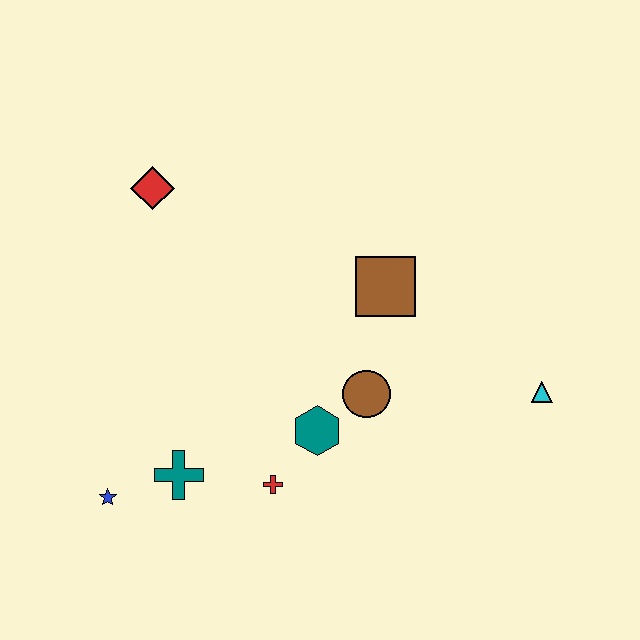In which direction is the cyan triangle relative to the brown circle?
The cyan triangle is to the right of the brown circle.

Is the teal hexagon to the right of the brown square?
No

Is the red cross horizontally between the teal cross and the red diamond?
No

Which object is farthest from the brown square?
The blue star is farthest from the brown square.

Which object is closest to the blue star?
The teal cross is closest to the blue star.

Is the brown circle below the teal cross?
No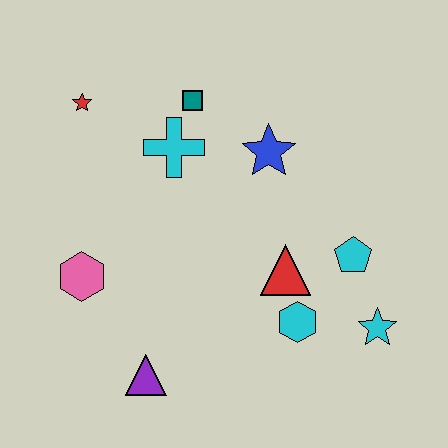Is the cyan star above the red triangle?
No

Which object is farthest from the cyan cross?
The cyan star is farthest from the cyan cross.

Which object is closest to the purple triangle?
The pink hexagon is closest to the purple triangle.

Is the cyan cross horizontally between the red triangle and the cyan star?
No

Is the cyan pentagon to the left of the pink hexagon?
No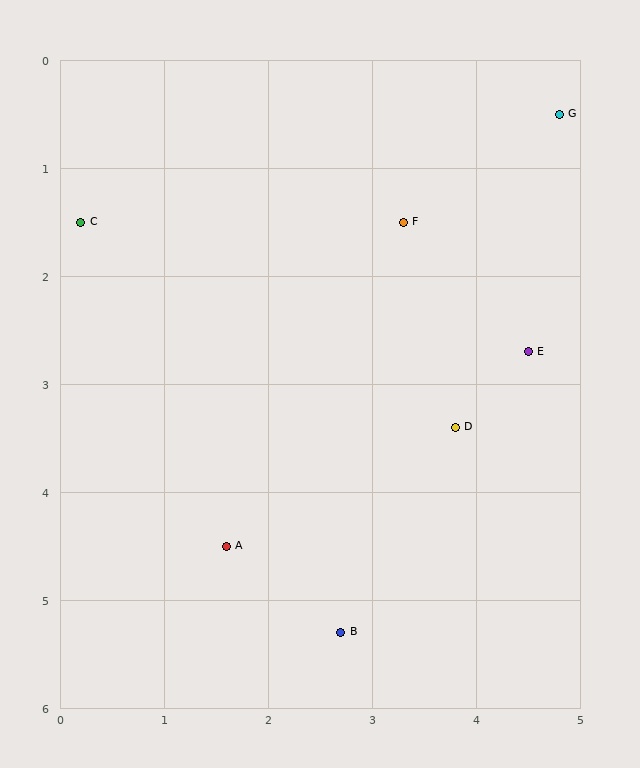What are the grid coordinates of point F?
Point F is at approximately (3.3, 1.5).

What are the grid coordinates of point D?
Point D is at approximately (3.8, 3.4).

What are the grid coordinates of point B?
Point B is at approximately (2.7, 5.3).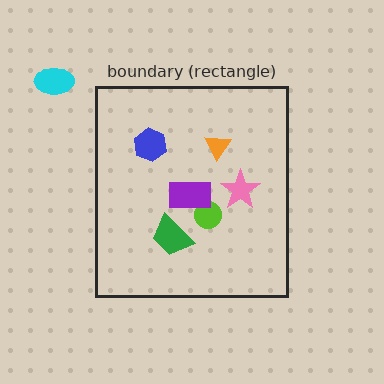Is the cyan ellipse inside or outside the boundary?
Outside.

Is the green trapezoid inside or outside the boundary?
Inside.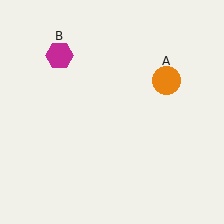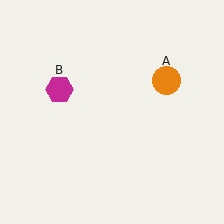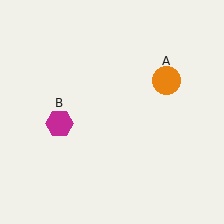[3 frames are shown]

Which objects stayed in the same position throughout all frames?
Orange circle (object A) remained stationary.